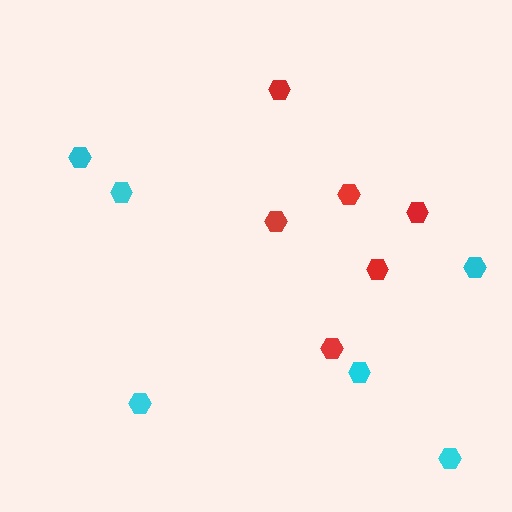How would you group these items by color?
There are 2 groups: one group of red hexagons (6) and one group of cyan hexagons (6).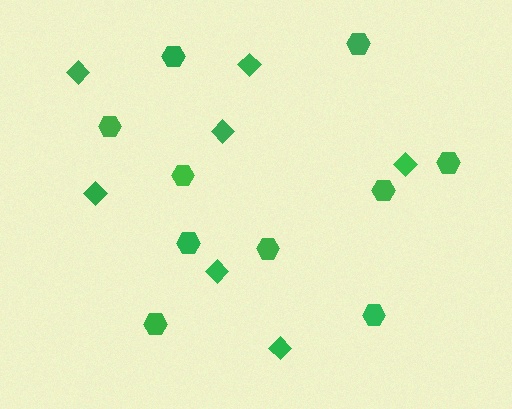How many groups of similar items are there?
There are 2 groups: one group of hexagons (10) and one group of diamonds (7).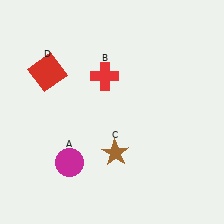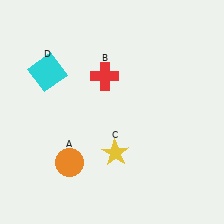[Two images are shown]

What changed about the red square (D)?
In Image 1, D is red. In Image 2, it changed to cyan.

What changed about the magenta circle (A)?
In Image 1, A is magenta. In Image 2, it changed to orange.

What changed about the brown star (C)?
In Image 1, C is brown. In Image 2, it changed to yellow.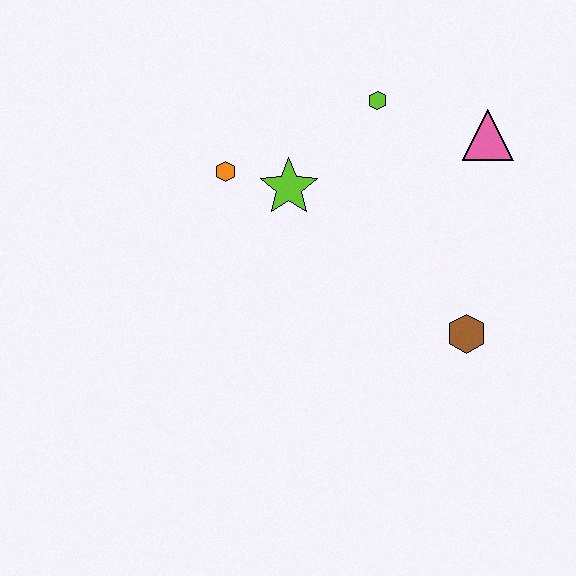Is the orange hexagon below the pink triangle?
Yes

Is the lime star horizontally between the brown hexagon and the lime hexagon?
No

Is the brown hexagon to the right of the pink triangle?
No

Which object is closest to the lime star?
The orange hexagon is closest to the lime star.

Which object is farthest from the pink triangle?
The orange hexagon is farthest from the pink triangle.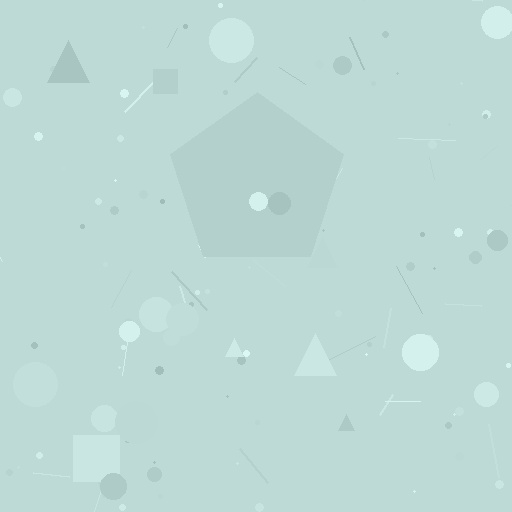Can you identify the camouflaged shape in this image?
The camouflaged shape is a pentagon.